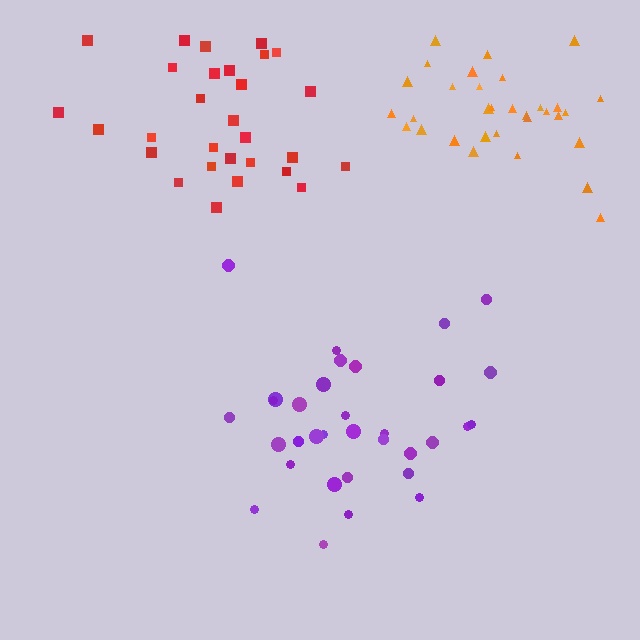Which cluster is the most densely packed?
Orange.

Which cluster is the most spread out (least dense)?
Purple.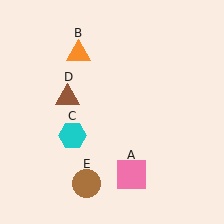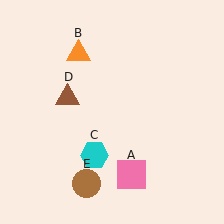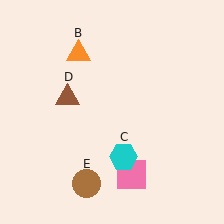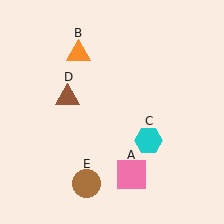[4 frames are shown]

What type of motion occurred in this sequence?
The cyan hexagon (object C) rotated counterclockwise around the center of the scene.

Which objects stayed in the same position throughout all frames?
Pink square (object A) and orange triangle (object B) and brown triangle (object D) and brown circle (object E) remained stationary.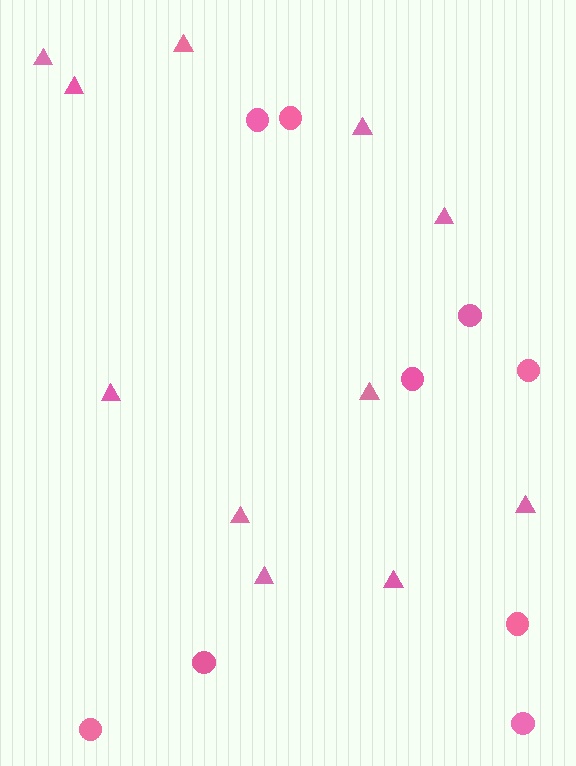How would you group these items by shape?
There are 2 groups: one group of circles (9) and one group of triangles (11).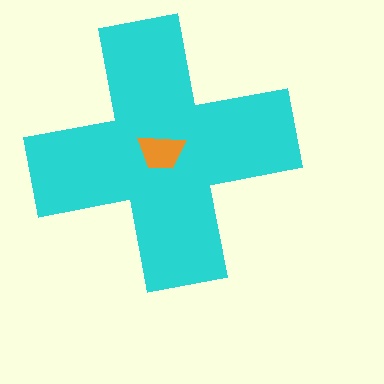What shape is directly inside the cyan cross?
The orange trapezoid.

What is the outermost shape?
The cyan cross.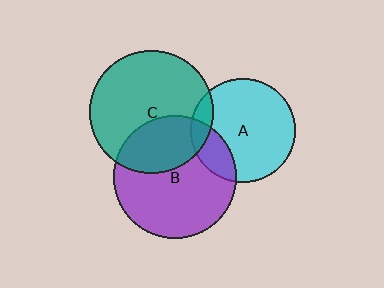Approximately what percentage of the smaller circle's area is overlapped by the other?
Approximately 20%.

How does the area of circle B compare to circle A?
Approximately 1.4 times.